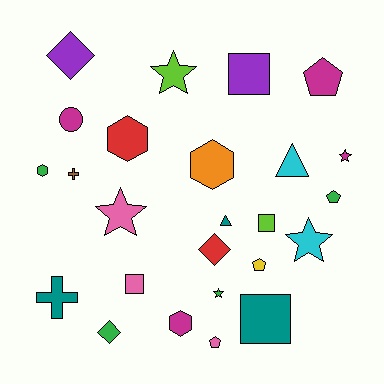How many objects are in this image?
There are 25 objects.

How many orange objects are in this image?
There is 1 orange object.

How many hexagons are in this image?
There are 4 hexagons.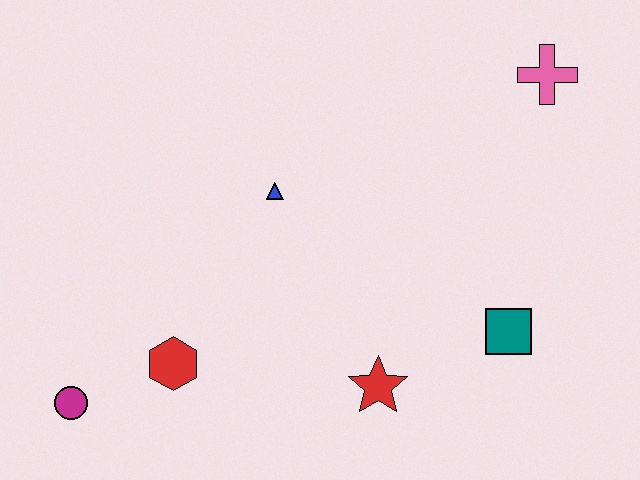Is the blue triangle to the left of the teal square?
Yes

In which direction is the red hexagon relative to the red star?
The red hexagon is to the left of the red star.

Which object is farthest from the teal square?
The magenta circle is farthest from the teal square.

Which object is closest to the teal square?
The red star is closest to the teal square.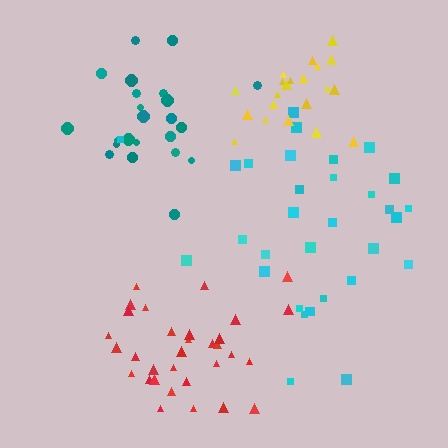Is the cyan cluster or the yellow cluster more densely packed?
Yellow.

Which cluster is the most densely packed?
Yellow.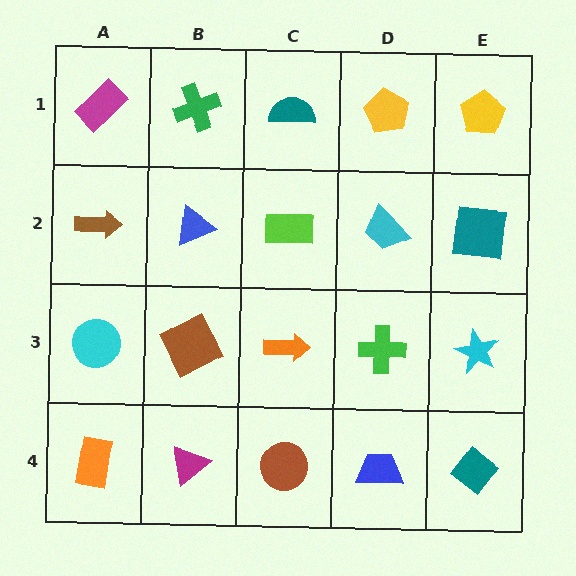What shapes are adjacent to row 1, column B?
A blue triangle (row 2, column B), a magenta rectangle (row 1, column A), a teal semicircle (row 1, column C).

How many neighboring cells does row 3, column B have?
4.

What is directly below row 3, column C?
A brown circle.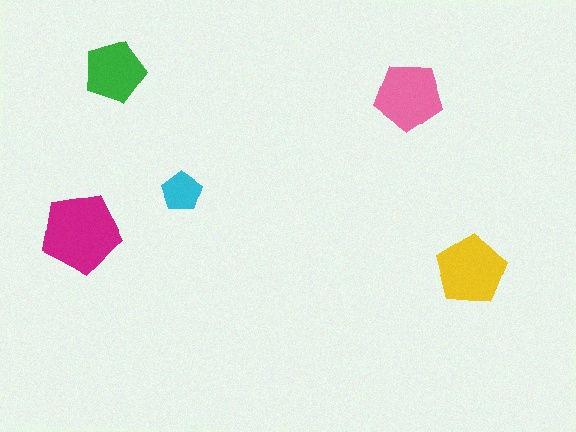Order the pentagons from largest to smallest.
the magenta one, the yellow one, the pink one, the green one, the cyan one.